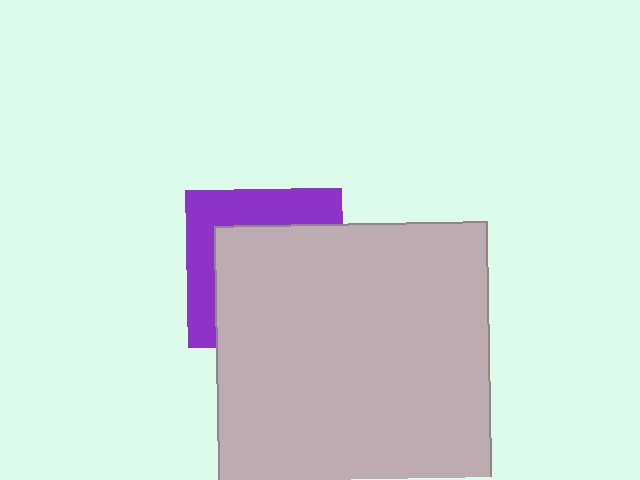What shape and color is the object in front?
The object in front is a light gray rectangle.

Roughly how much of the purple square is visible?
A small part of it is visible (roughly 36%).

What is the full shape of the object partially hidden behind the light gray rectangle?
The partially hidden object is a purple square.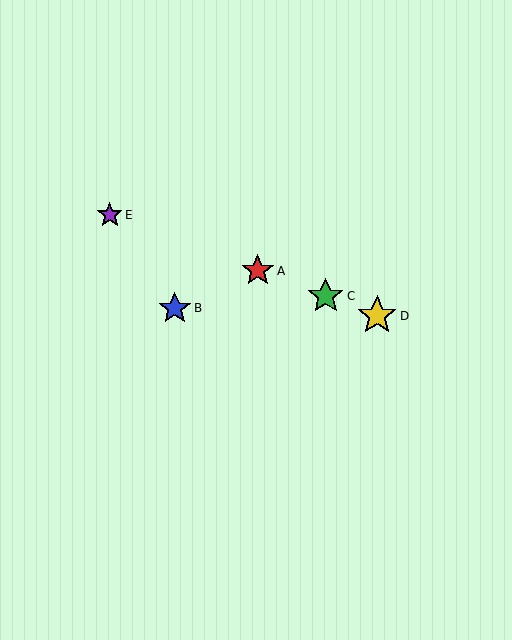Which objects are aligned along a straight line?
Objects A, C, D, E are aligned along a straight line.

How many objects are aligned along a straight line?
4 objects (A, C, D, E) are aligned along a straight line.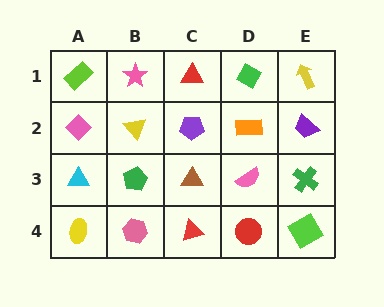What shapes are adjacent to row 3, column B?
A yellow triangle (row 2, column B), a pink hexagon (row 4, column B), a cyan triangle (row 3, column A), a brown triangle (row 3, column C).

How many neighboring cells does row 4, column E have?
2.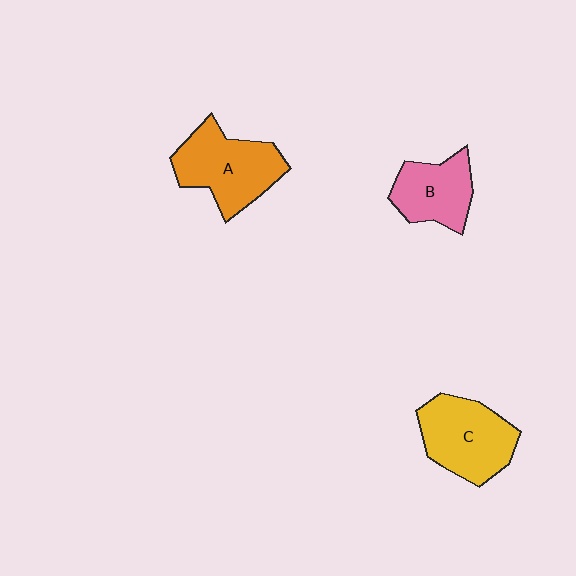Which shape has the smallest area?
Shape B (pink).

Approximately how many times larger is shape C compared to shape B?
Approximately 1.3 times.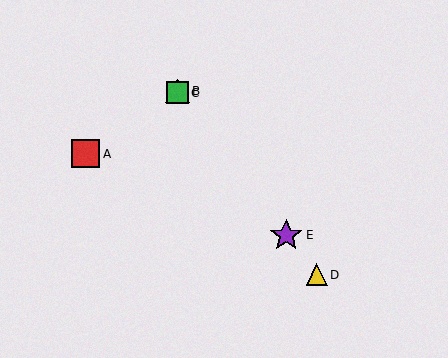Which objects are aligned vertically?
Objects B, C are aligned vertically.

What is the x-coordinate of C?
Object C is at x≈178.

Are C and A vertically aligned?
No, C is at x≈178 and A is at x≈86.